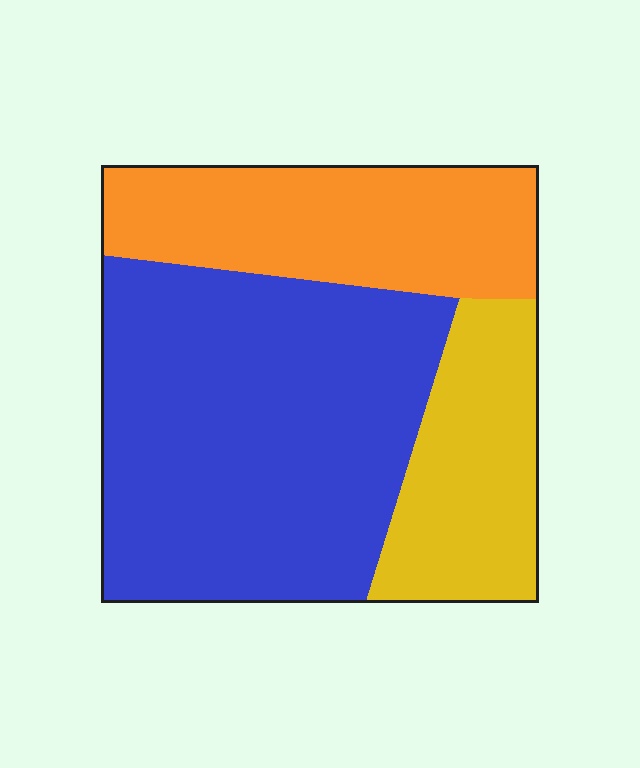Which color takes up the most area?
Blue, at roughly 55%.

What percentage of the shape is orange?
Orange covers 26% of the shape.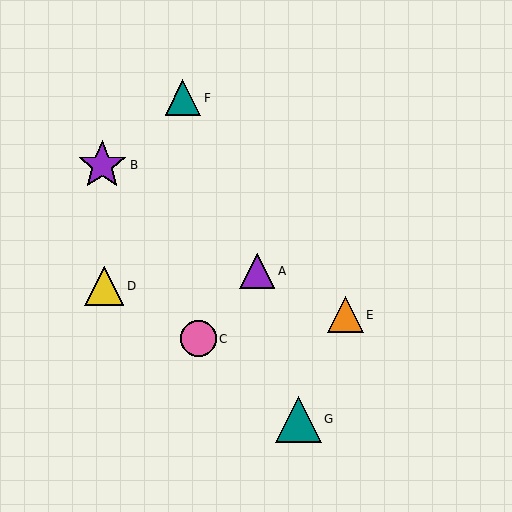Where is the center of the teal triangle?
The center of the teal triangle is at (298, 419).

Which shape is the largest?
The purple star (labeled B) is the largest.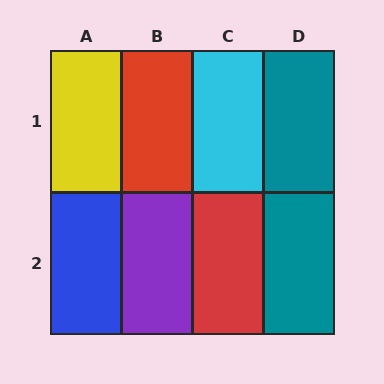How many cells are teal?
2 cells are teal.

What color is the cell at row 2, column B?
Purple.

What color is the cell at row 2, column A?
Blue.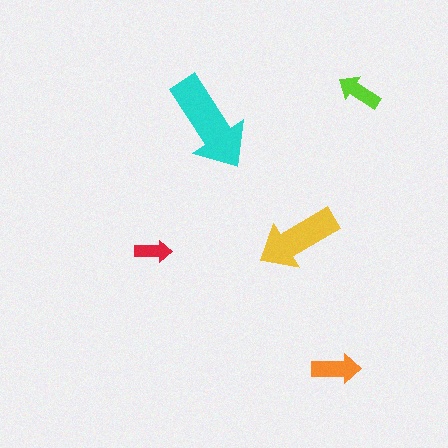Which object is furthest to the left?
The red arrow is leftmost.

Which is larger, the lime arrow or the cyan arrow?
The cyan one.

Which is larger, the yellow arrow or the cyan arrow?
The cyan one.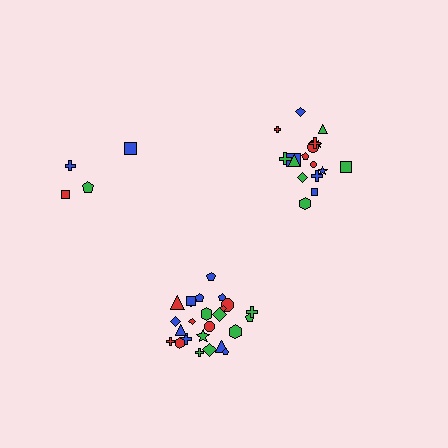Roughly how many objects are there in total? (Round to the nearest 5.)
Roughly 45 objects in total.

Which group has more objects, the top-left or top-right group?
The top-right group.